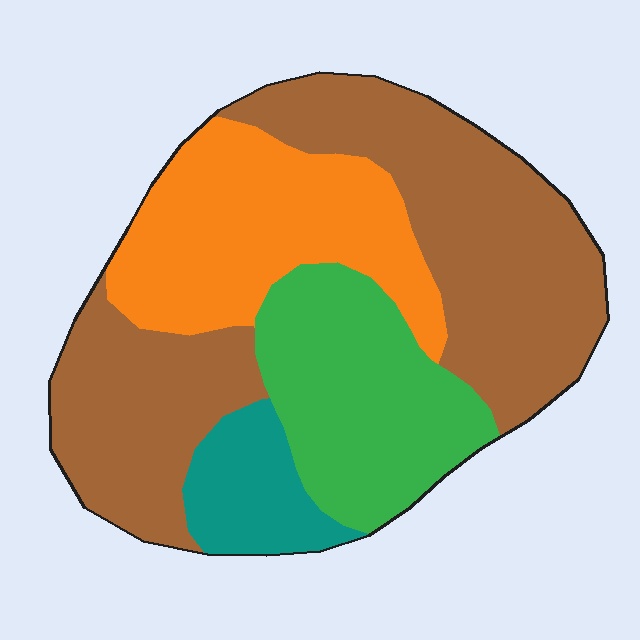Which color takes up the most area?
Brown, at roughly 45%.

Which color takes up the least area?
Teal, at roughly 10%.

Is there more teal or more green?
Green.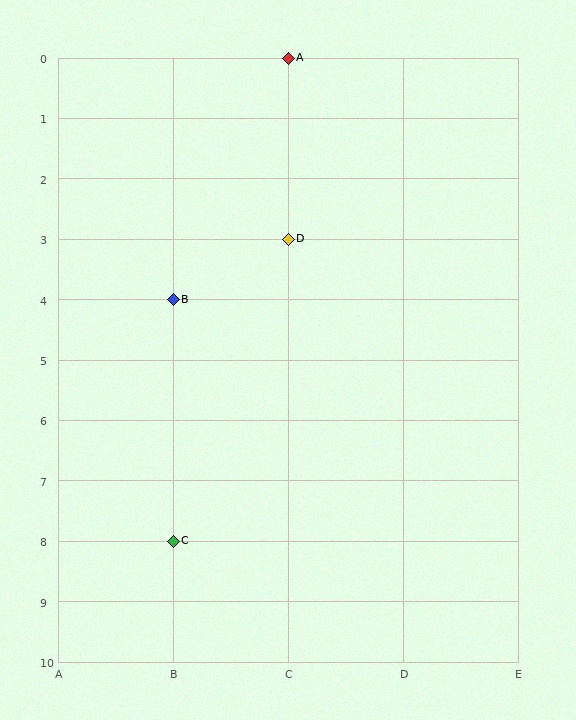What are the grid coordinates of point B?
Point B is at grid coordinates (B, 4).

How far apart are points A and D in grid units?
Points A and D are 3 rows apart.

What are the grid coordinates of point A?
Point A is at grid coordinates (C, 0).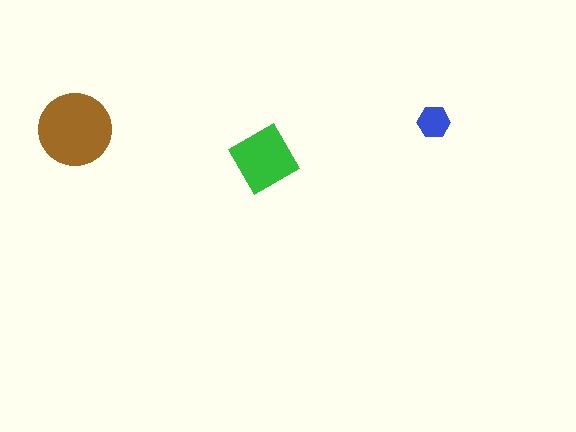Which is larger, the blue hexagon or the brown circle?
The brown circle.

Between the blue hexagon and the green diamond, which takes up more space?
The green diamond.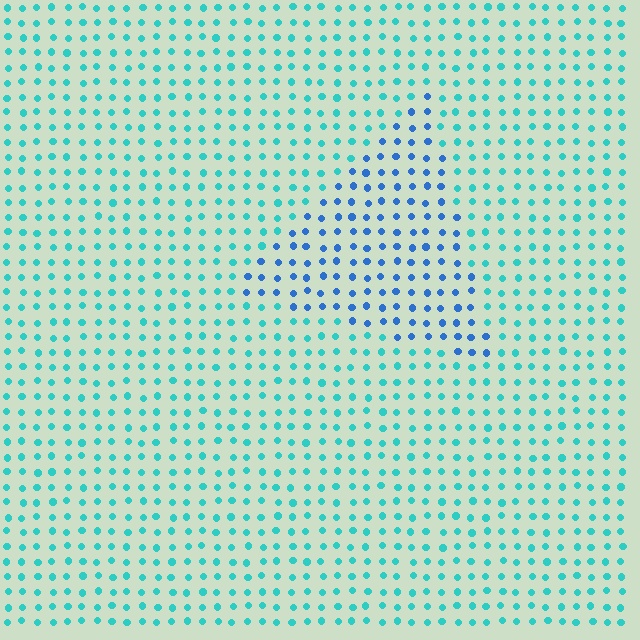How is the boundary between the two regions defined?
The boundary is defined purely by a slight shift in hue (about 39 degrees). Spacing, size, and orientation are identical on both sides.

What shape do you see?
I see a triangle.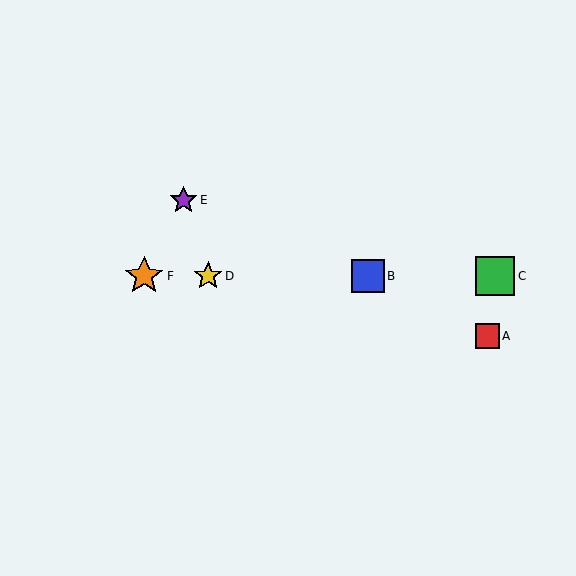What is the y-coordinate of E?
Object E is at y≈200.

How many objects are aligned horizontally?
4 objects (B, C, D, F) are aligned horizontally.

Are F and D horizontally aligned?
Yes, both are at y≈276.